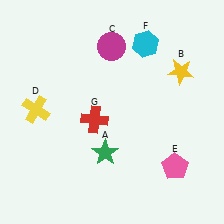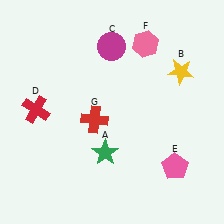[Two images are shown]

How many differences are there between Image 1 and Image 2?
There are 2 differences between the two images.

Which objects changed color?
D changed from yellow to red. F changed from cyan to pink.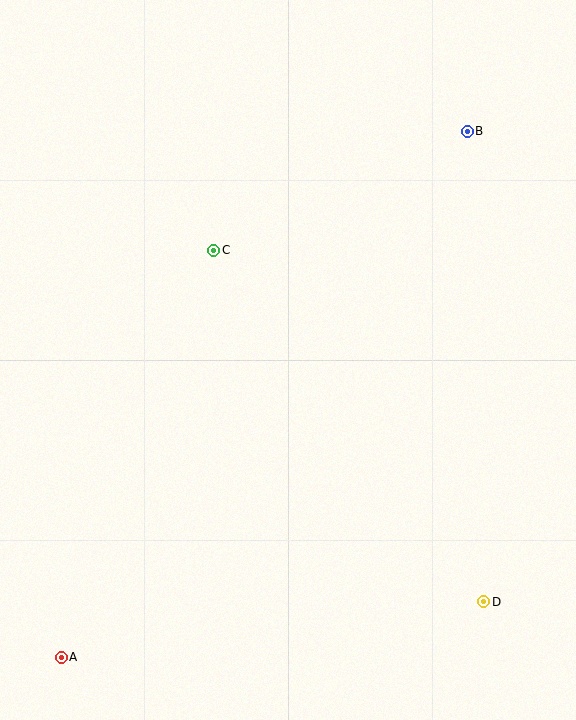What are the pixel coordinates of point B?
Point B is at (467, 131).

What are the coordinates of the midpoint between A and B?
The midpoint between A and B is at (264, 394).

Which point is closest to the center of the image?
Point C at (214, 250) is closest to the center.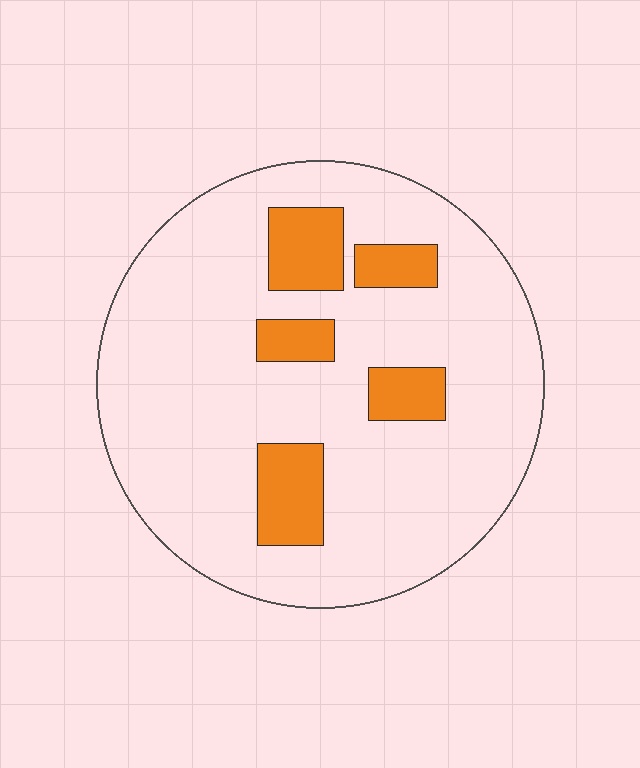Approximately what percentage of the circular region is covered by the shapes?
Approximately 15%.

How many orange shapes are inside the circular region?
5.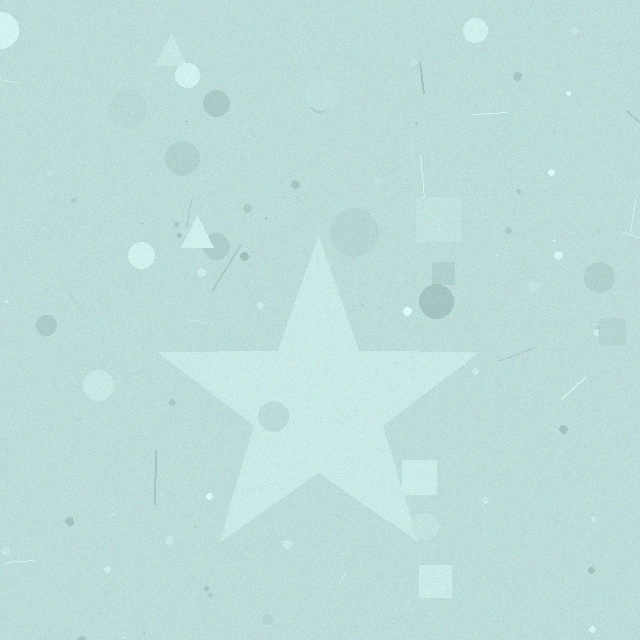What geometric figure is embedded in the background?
A star is embedded in the background.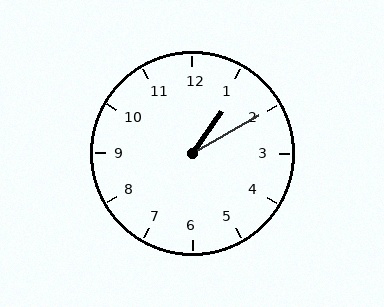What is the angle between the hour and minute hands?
Approximately 25 degrees.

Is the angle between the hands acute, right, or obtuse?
It is acute.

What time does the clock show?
1:10.